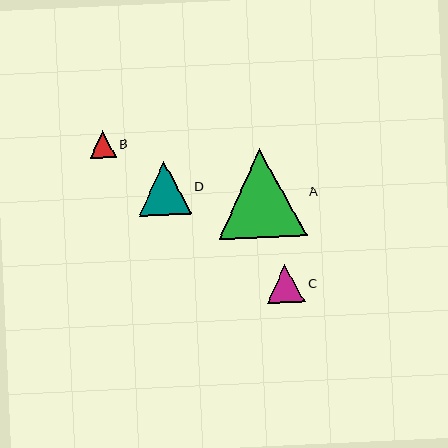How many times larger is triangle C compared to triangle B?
Triangle C is approximately 1.5 times the size of triangle B.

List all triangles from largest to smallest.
From largest to smallest: A, D, C, B.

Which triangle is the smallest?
Triangle B is the smallest with a size of approximately 26 pixels.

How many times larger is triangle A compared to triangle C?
Triangle A is approximately 2.3 times the size of triangle C.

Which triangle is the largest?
Triangle A is the largest with a size of approximately 89 pixels.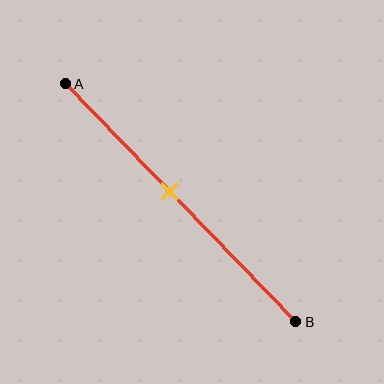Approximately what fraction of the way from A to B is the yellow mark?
The yellow mark is approximately 45% of the way from A to B.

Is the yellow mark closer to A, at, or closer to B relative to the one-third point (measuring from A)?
The yellow mark is closer to point B than the one-third point of segment AB.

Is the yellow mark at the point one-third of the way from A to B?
No, the mark is at about 45% from A, not at the 33% one-third point.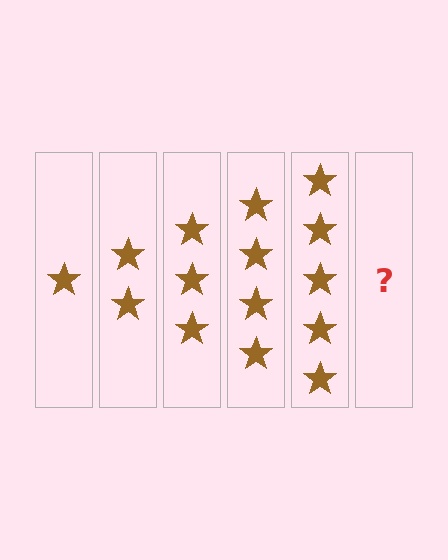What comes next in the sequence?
The next element should be 6 stars.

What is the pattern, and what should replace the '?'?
The pattern is that each step adds one more star. The '?' should be 6 stars.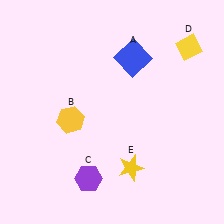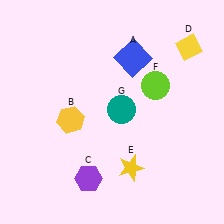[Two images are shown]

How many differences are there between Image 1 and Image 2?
There are 2 differences between the two images.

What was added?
A lime circle (F), a teal circle (G) were added in Image 2.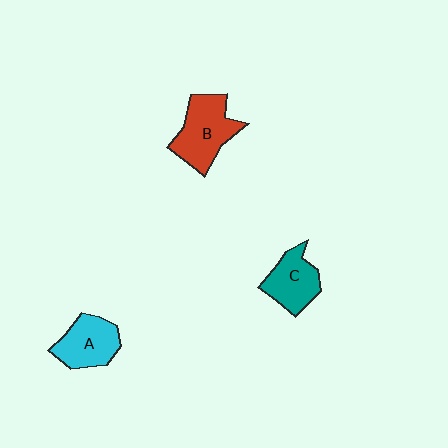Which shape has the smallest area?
Shape C (teal).